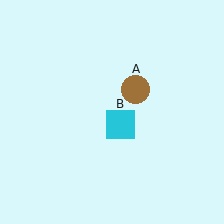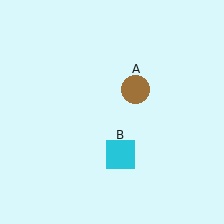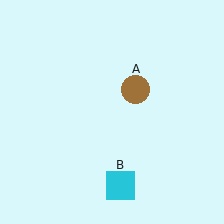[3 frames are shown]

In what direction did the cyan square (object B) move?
The cyan square (object B) moved down.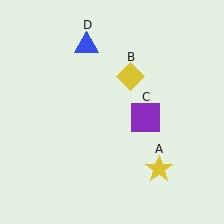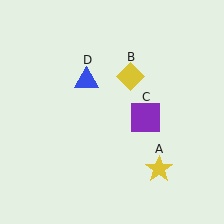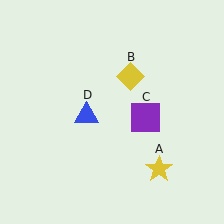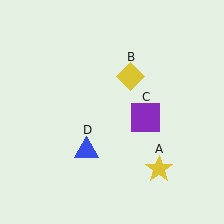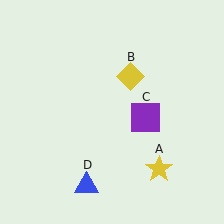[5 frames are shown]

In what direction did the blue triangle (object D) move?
The blue triangle (object D) moved down.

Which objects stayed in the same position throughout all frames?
Yellow star (object A) and yellow diamond (object B) and purple square (object C) remained stationary.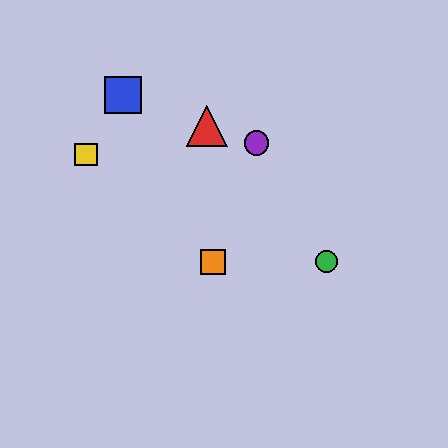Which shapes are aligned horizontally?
The green circle, the orange square are aligned horizontally.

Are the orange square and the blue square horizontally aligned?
No, the orange square is at y≈262 and the blue square is at y≈95.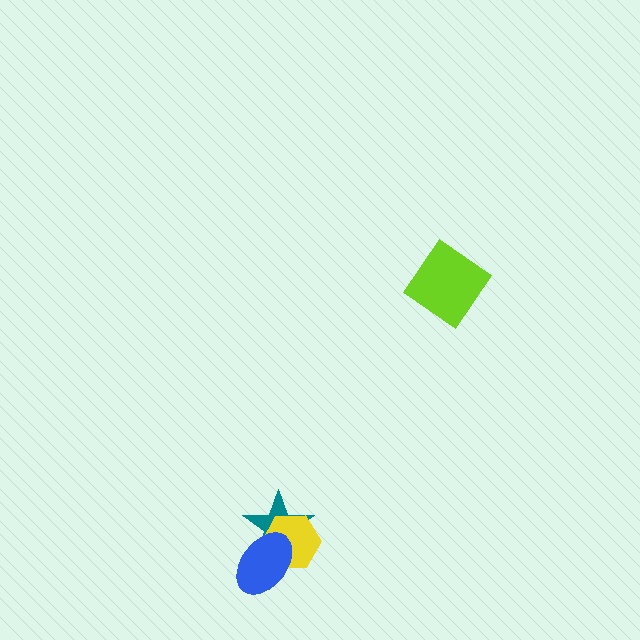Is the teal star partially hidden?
Yes, it is partially covered by another shape.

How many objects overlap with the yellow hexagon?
2 objects overlap with the yellow hexagon.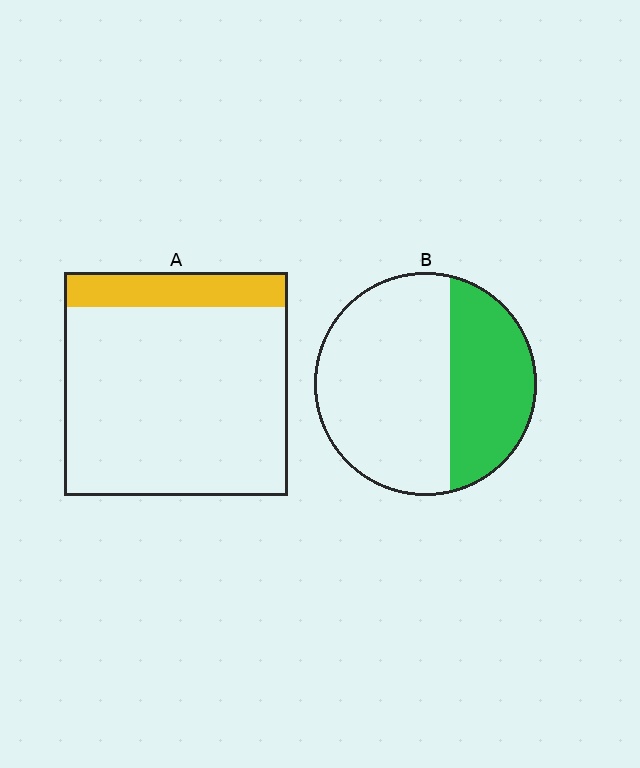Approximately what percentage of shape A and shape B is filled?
A is approximately 15% and B is approximately 35%.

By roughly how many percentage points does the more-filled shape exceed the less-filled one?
By roughly 20 percentage points (B over A).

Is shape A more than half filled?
No.